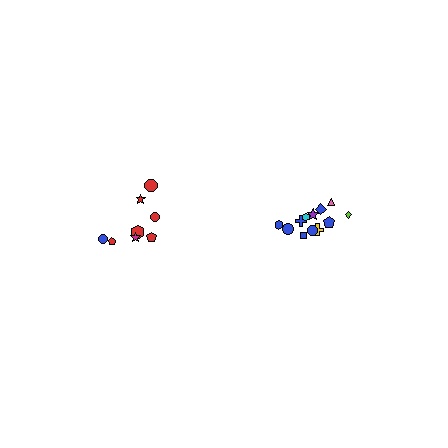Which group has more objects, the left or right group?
The right group.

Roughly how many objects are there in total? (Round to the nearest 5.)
Roughly 20 objects in total.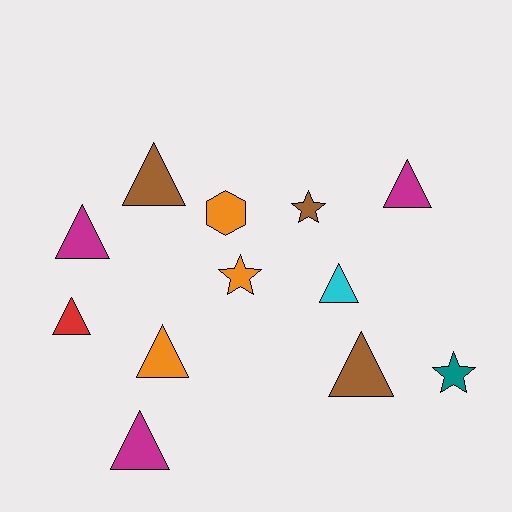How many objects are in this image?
There are 12 objects.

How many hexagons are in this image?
There is 1 hexagon.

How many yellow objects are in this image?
There are no yellow objects.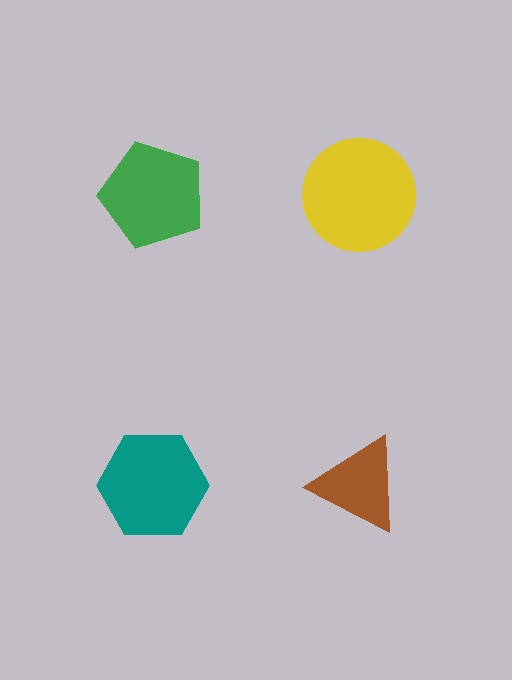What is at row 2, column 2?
A brown triangle.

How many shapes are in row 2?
2 shapes.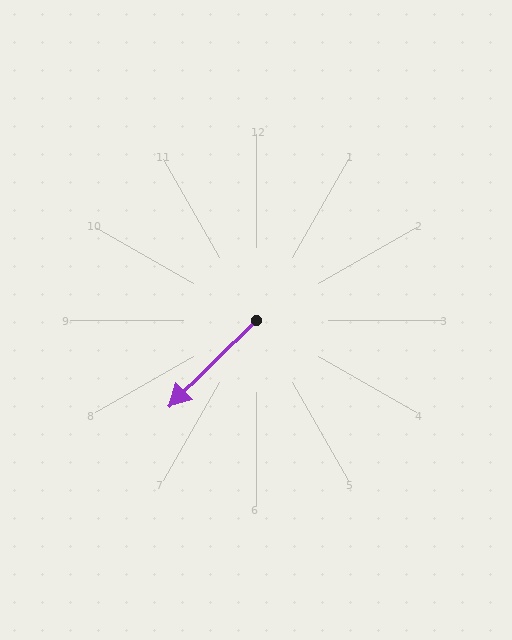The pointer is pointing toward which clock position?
Roughly 8 o'clock.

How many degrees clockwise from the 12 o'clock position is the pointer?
Approximately 225 degrees.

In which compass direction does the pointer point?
Southwest.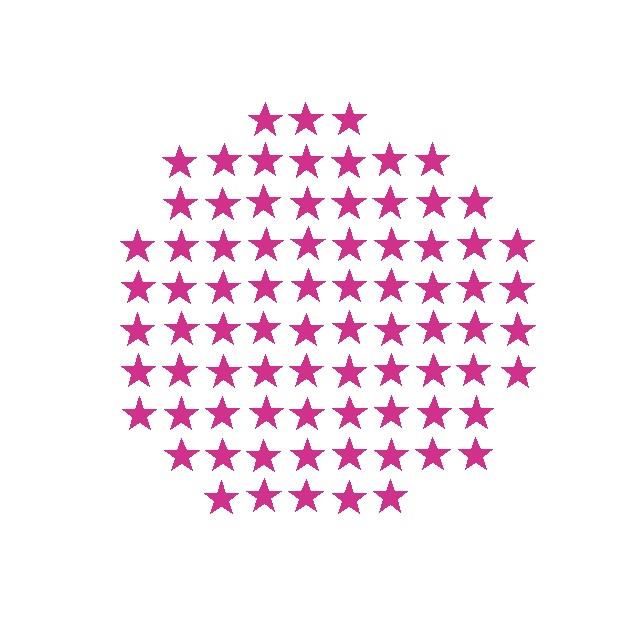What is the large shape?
The large shape is a circle.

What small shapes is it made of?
It is made of small stars.